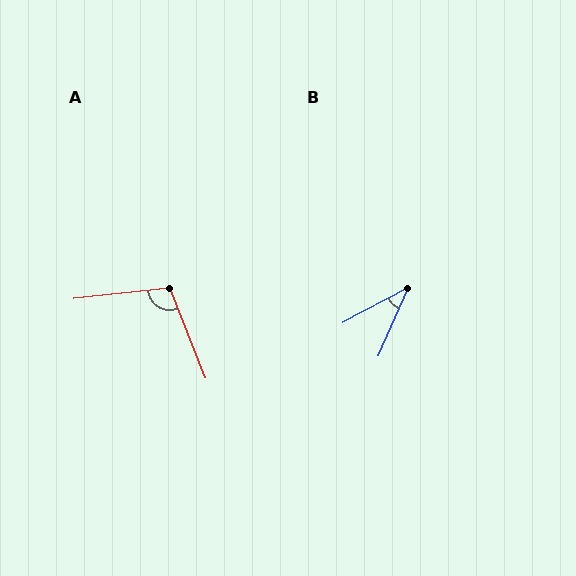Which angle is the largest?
A, at approximately 105 degrees.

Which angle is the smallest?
B, at approximately 38 degrees.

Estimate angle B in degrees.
Approximately 38 degrees.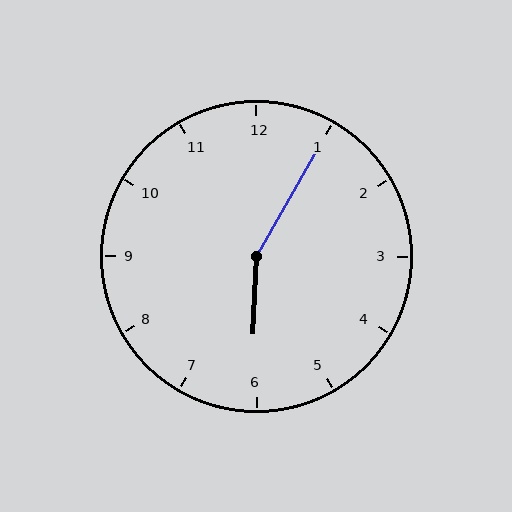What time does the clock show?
6:05.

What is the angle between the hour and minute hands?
Approximately 152 degrees.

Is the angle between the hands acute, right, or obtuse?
It is obtuse.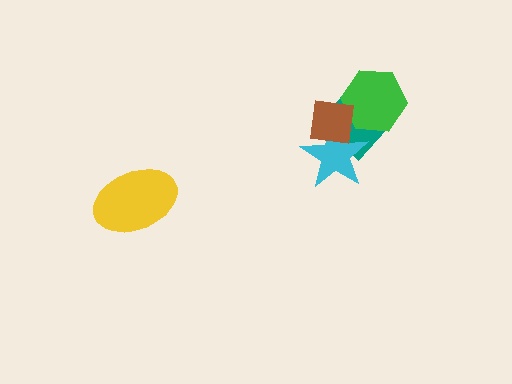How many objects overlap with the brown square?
3 objects overlap with the brown square.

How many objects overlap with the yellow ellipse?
0 objects overlap with the yellow ellipse.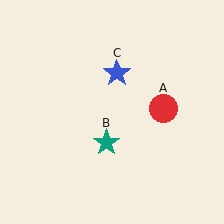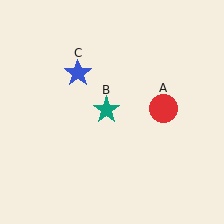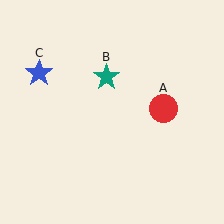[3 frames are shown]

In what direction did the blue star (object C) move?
The blue star (object C) moved left.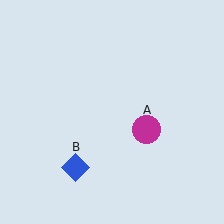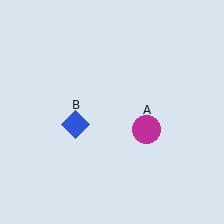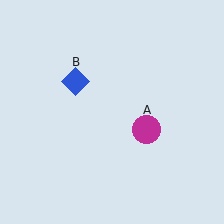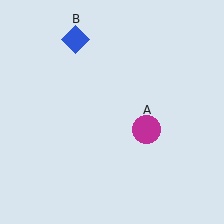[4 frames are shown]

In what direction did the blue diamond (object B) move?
The blue diamond (object B) moved up.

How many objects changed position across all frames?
1 object changed position: blue diamond (object B).